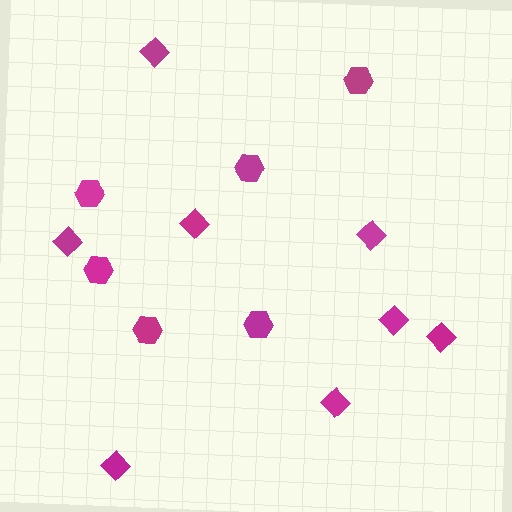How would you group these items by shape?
There are 2 groups: one group of hexagons (6) and one group of diamonds (8).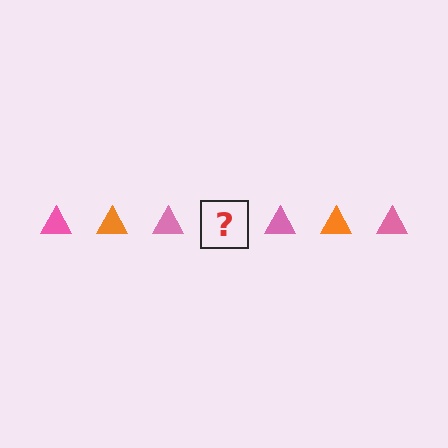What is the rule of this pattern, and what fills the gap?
The rule is that the pattern cycles through pink, orange triangles. The gap should be filled with an orange triangle.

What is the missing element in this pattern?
The missing element is an orange triangle.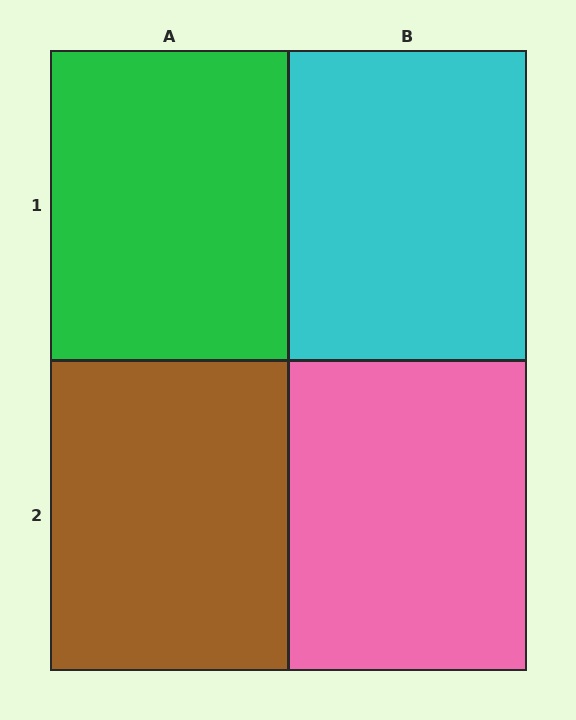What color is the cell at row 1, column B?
Cyan.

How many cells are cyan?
1 cell is cyan.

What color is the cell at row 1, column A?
Green.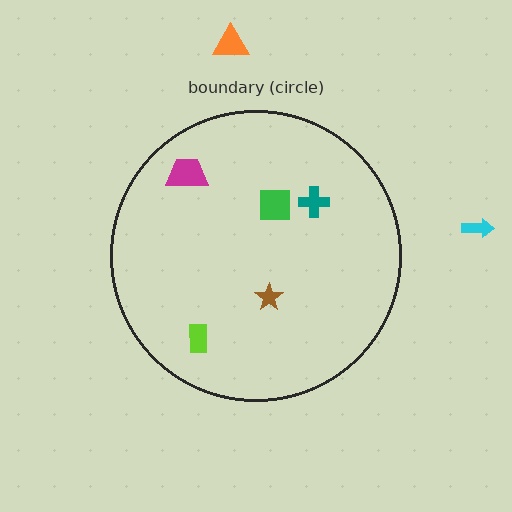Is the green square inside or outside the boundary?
Inside.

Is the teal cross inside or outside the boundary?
Inside.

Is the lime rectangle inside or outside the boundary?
Inside.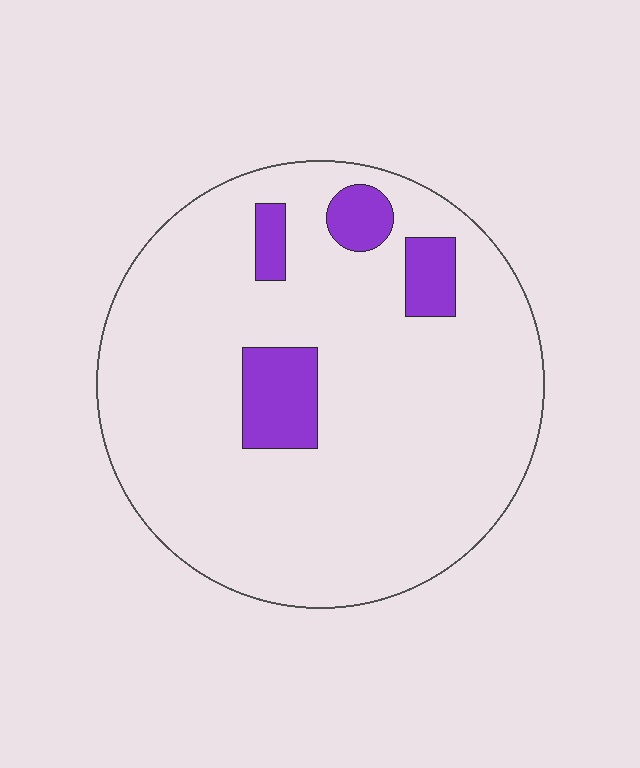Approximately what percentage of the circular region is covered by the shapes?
Approximately 10%.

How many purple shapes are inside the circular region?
4.